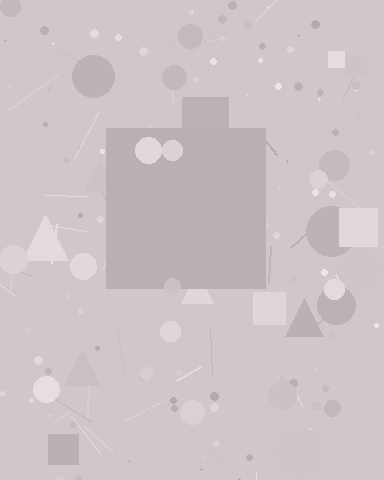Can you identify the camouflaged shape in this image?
The camouflaged shape is a square.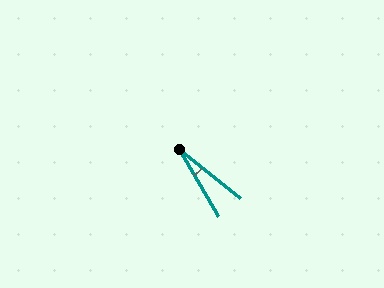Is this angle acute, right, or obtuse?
It is acute.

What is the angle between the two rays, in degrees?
Approximately 21 degrees.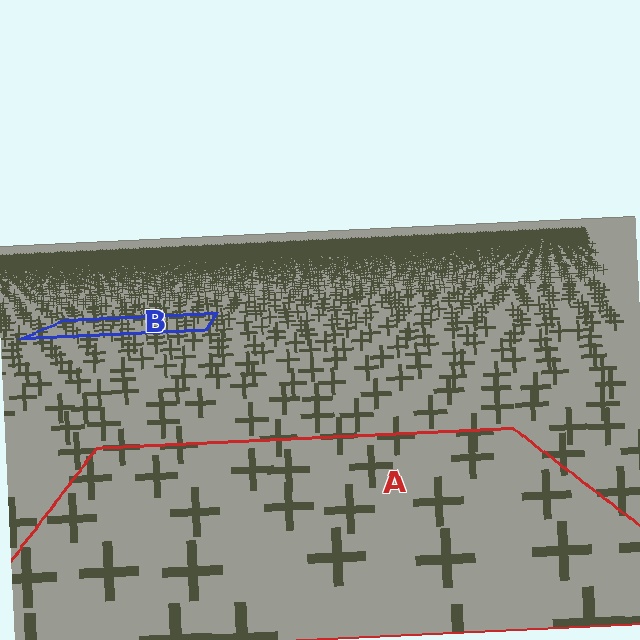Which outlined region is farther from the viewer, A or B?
Region B is farther from the viewer — the texture elements inside it appear smaller and more densely packed.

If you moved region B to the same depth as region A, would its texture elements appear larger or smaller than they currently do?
They would appear larger. At a closer depth, the same texture elements are projected at a bigger on-screen size.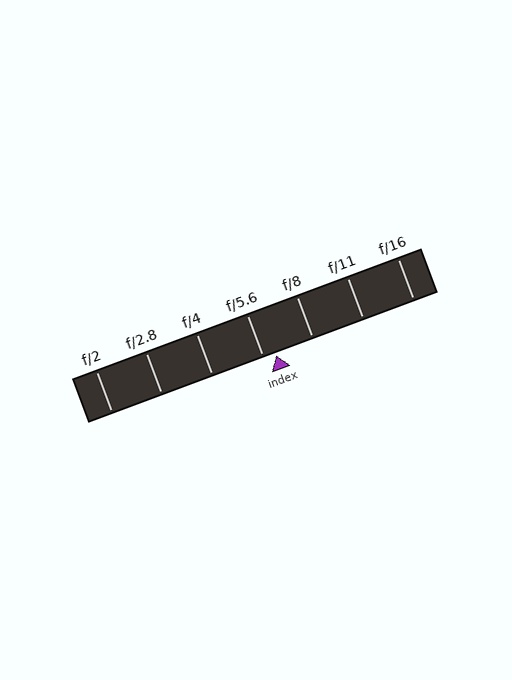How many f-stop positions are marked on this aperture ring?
There are 7 f-stop positions marked.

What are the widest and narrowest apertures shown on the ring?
The widest aperture shown is f/2 and the narrowest is f/16.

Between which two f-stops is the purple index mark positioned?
The index mark is between f/5.6 and f/8.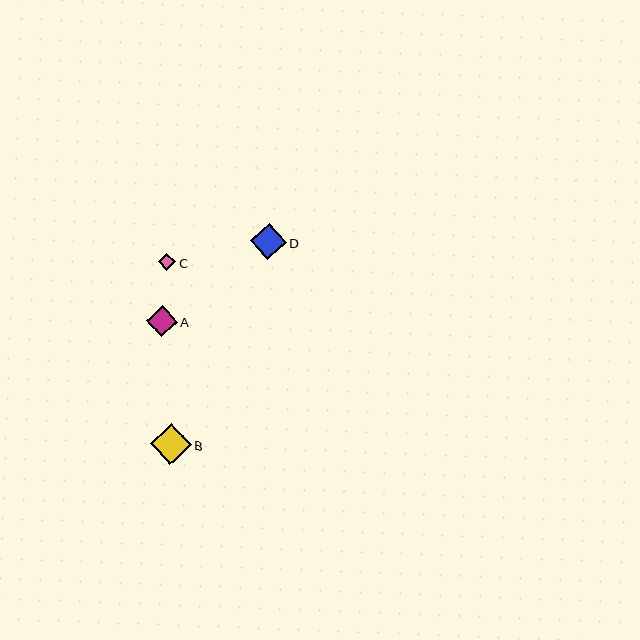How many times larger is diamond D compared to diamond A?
Diamond D is approximately 1.2 times the size of diamond A.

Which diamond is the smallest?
Diamond C is the smallest with a size of approximately 17 pixels.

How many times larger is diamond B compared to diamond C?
Diamond B is approximately 2.4 times the size of diamond C.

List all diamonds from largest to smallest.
From largest to smallest: B, D, A, C.